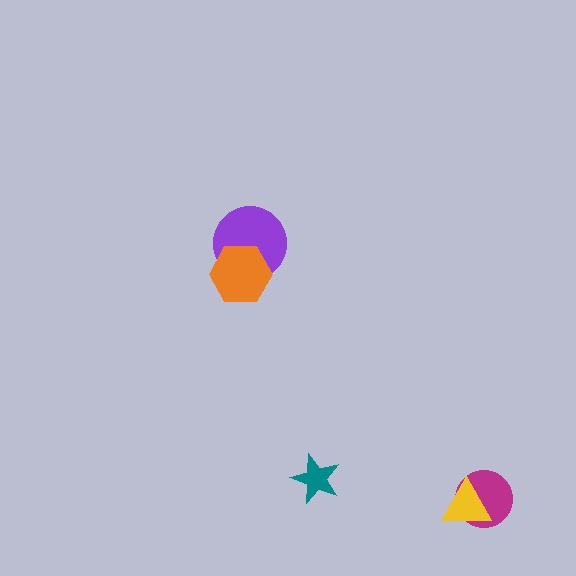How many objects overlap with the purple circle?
1 object overlaps with the purple circle.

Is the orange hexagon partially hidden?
No, no other shape covers it.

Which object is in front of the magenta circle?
The yellow triangle is in front of the magenta circle.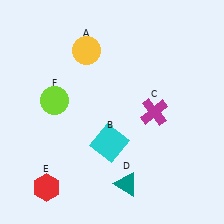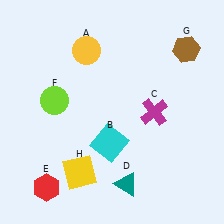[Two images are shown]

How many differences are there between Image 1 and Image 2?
There are 2 differences between the two images.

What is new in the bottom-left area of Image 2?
A yellow square (H) was added in the bottom-left area of Image 2.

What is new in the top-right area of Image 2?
A brown hexagon (G) was added in the top-right area of Image 2.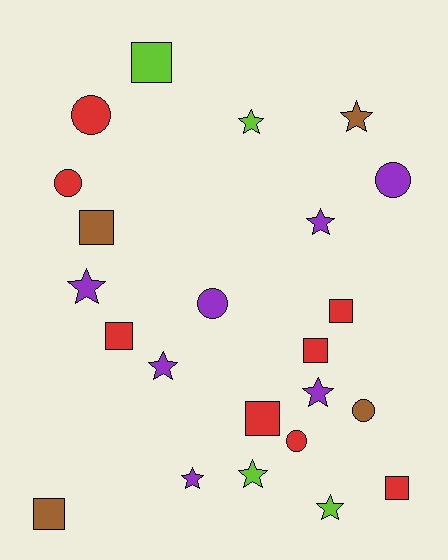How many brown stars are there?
There is 1 brown star.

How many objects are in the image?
There are 23 objects.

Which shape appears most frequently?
Star, with 9 objects.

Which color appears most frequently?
Red, with 8 objects.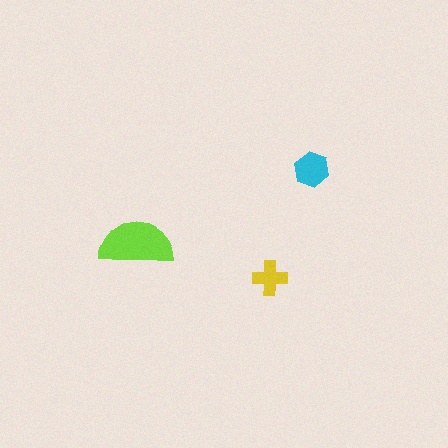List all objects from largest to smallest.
The lime semicircle, the cyan hexagon, the yellow cross.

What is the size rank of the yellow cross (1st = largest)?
3rd.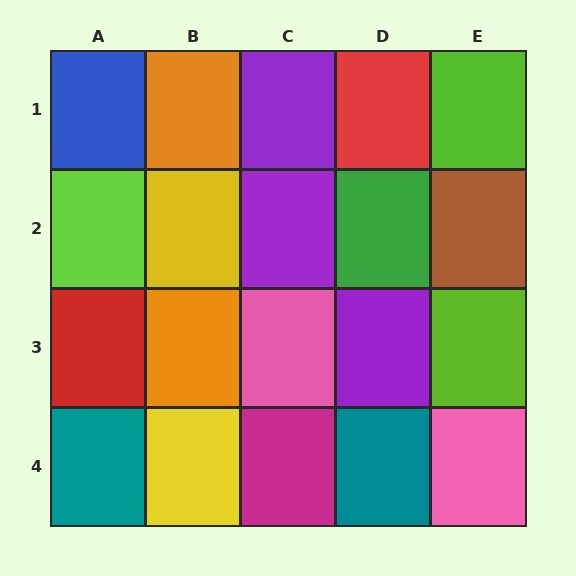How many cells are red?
2 cells are red.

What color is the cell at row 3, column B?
Orange.